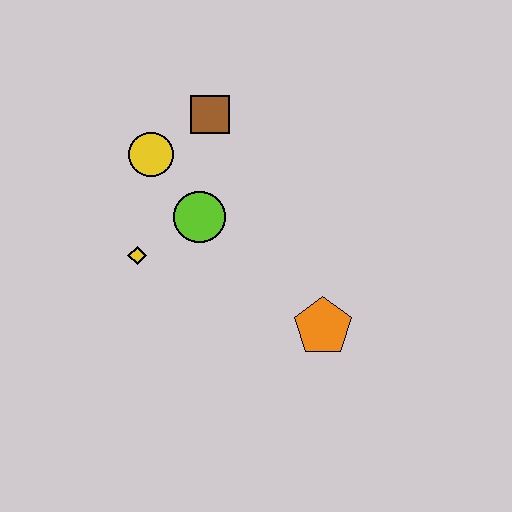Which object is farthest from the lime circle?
The orange pentagon is farthest from the lime circle.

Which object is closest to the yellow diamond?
The lime circle is closest to the yellow diamond.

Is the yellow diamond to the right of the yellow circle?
No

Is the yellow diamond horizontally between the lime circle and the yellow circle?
No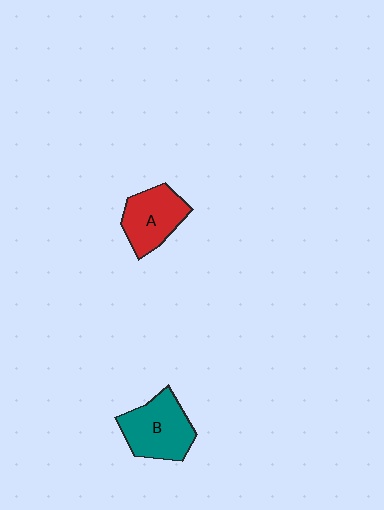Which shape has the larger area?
Shape B (teal).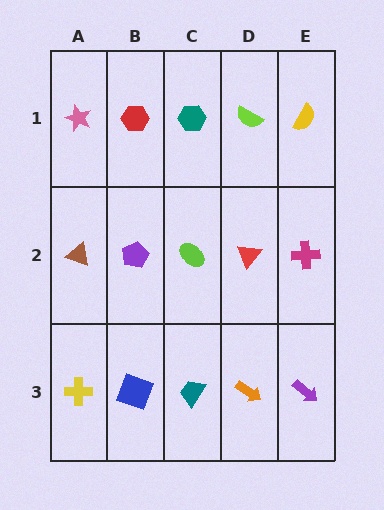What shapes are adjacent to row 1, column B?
A purple pentagon (row 2, column B), a pink star (row 1, column A), a teal hexagon (row 1, column C).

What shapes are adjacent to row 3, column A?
A brown triangle (row 2, column A), a blue square (row 3, column B).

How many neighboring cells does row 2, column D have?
4.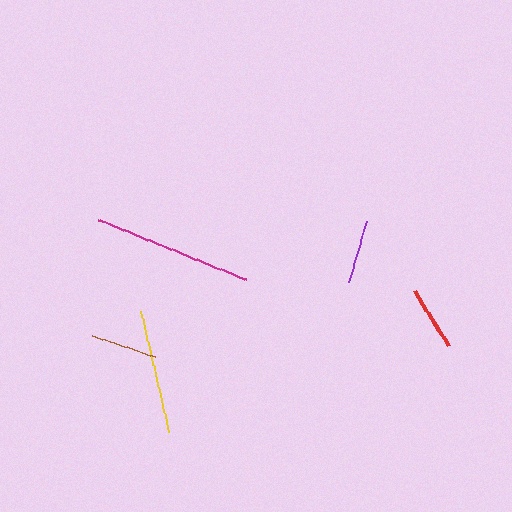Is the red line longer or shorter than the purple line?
The purple line is longer than the red line.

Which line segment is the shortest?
The red line is the shortest at approximately 64 pixels.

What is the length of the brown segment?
The brown segment is approximately 67 pixels long.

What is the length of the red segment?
The red segment is approximately 64 pixels long.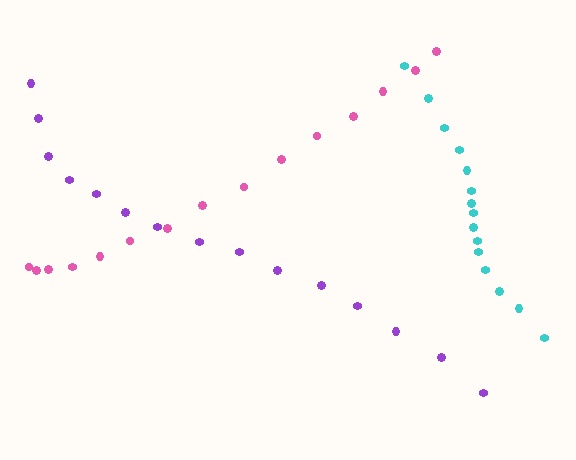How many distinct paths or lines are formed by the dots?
There are 3 distinct paths.